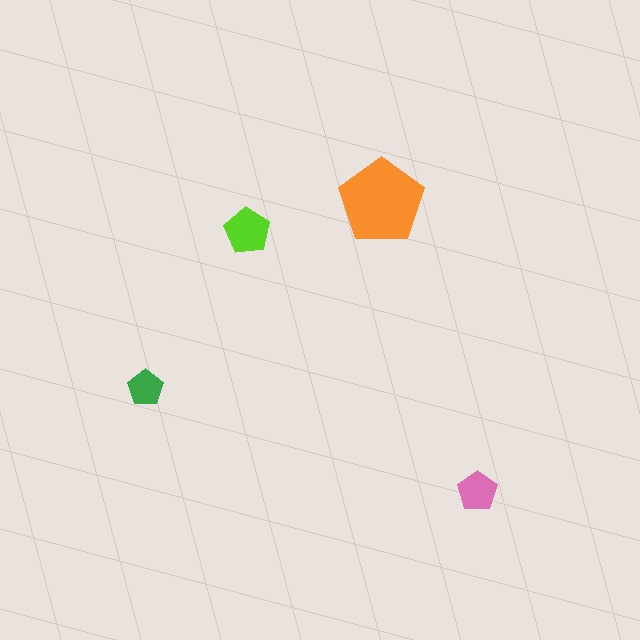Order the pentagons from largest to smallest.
the orange one, the lime one, the pink one, the green one.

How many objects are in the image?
There are 4 objects in the image.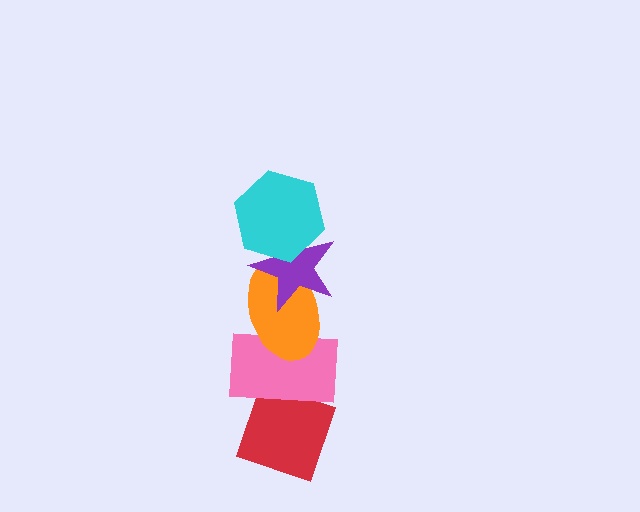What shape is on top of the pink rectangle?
The orange ellipse is on top of the pink rectangle.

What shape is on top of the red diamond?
The pink rectangle is on top of the red diamond.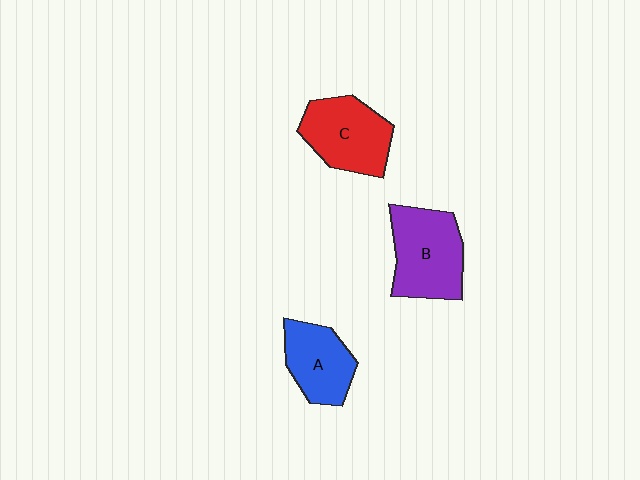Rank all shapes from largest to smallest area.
From largest to smallest: B (purple), C (red), A (blue).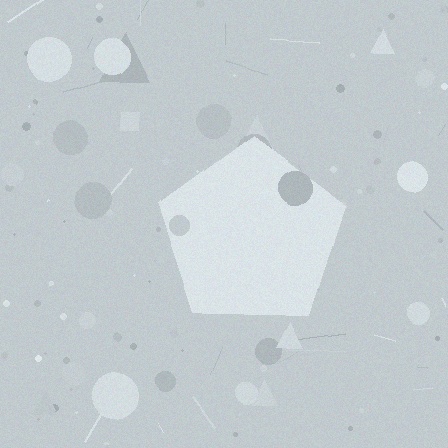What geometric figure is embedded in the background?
A pentagon is embedded in the background.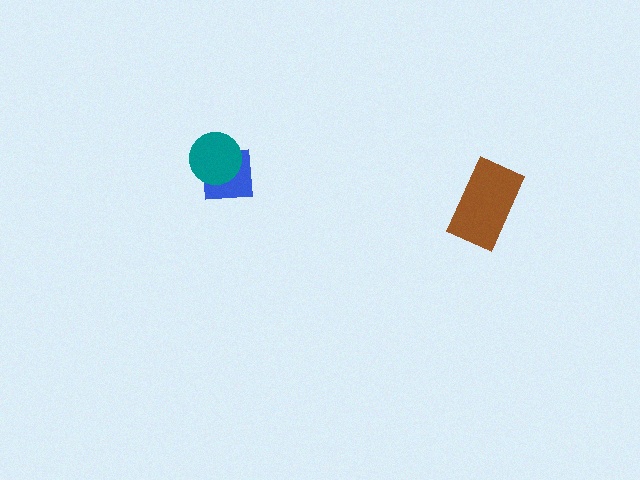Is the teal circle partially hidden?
No, no other shape covers it.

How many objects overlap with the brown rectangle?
0 objects overlap with the brown rectangle.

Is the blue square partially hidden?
Yes, it is partially covered by another shape.